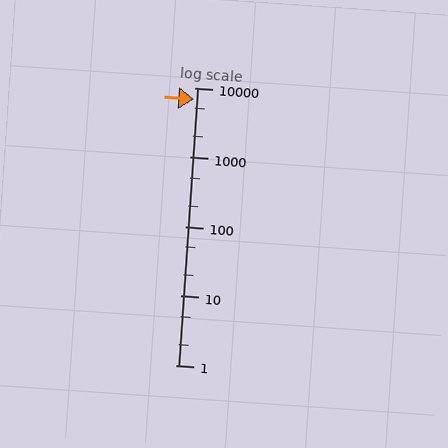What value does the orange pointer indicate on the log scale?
The pointer indicates approximately 6900.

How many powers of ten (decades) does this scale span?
The scale spans 4 decades, from 1 to 10000.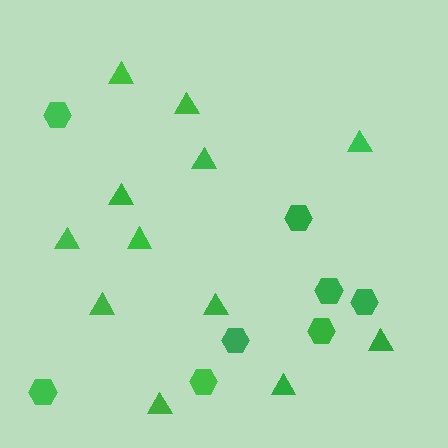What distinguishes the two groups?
There are 2 groups: one group of triangles (12) and one group of hexagons (8).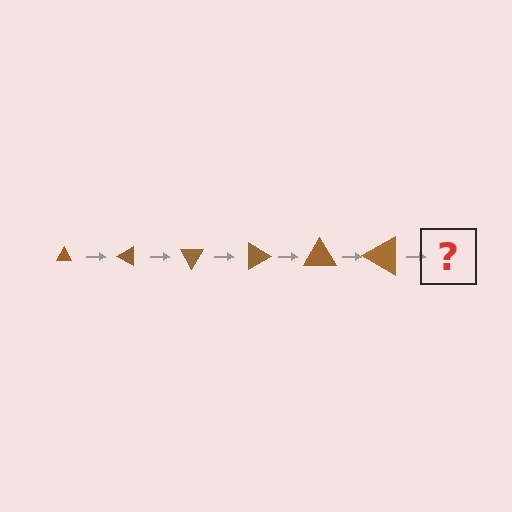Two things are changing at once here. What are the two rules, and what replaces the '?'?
The two rules are that the triangle grows larger each step and it rotates 30 degrees each step. The '?' should be a triangle, larger than the previous one and rotated 180 degrees from the start.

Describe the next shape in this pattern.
It should be a triangle, larger than the previous one and rotated 180 degrees from the start.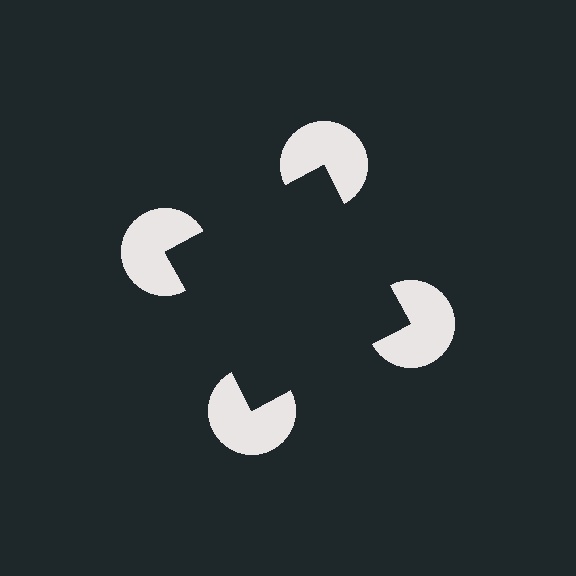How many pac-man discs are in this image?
There are 4 — one at each vertex of the illusory square.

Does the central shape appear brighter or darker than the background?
It typically appears slightly darker than the background, even though no actual brightness change is drawn.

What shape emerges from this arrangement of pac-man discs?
An illusory square — its edges are inferred from the aligned wedge cuts in the pac-man discs, not physically drawn.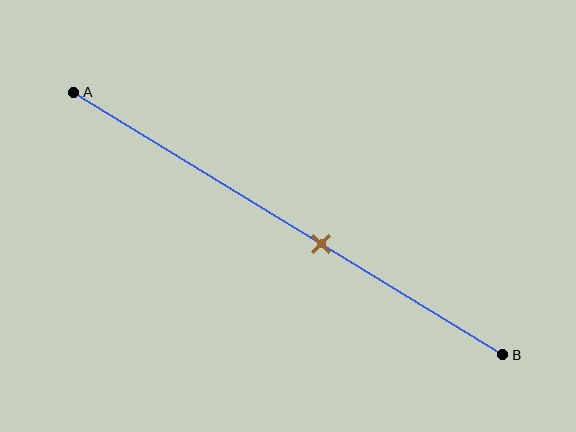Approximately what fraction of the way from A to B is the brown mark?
The brown mark is approximately 60% of the way from A to B.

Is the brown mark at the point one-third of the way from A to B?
No, the mark is at about 60% from A, not at the 33% one-third point.